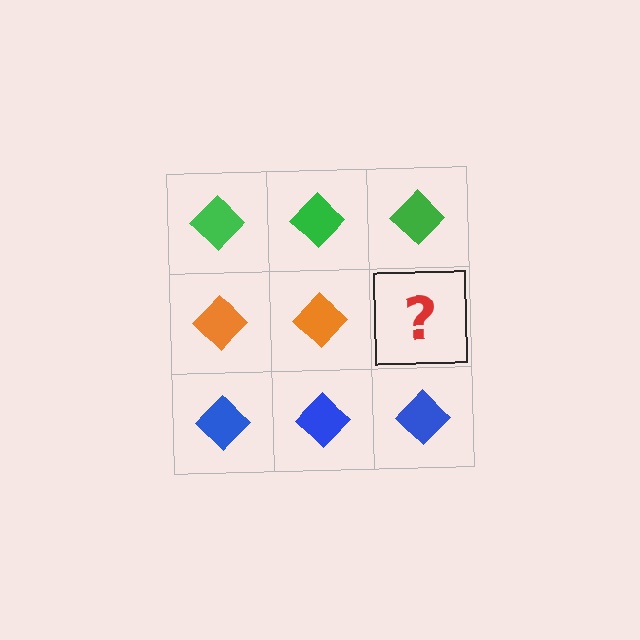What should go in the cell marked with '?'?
The missing cell should contain an orange diamond.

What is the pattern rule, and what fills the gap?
The rule is that each row has a consistent color. The gap should be filled with an orange diamond.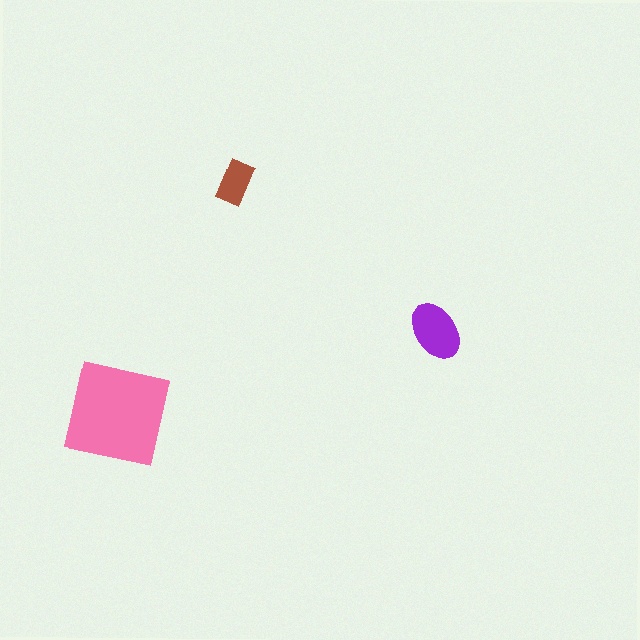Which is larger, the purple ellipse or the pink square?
The pink square.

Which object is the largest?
The pink square.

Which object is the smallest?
The brown rectangle.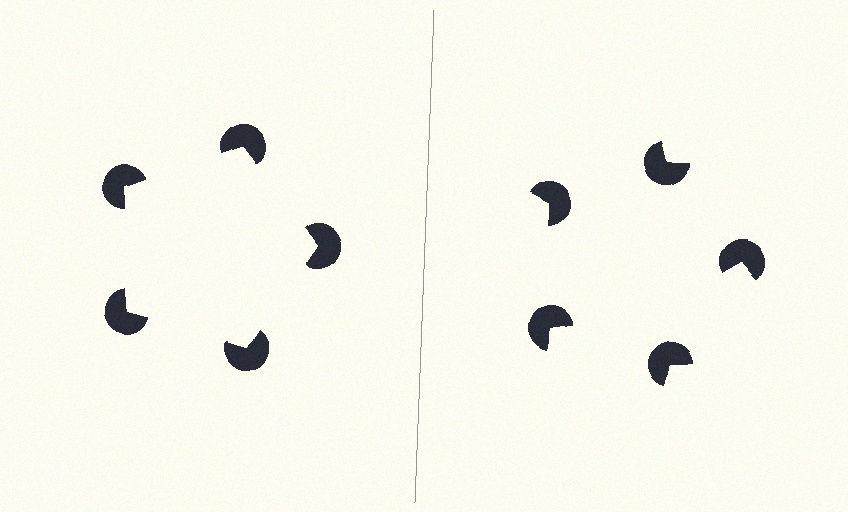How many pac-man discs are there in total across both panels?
10 — 5 on each side.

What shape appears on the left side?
An illusory pentagon.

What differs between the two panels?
The pac-man discs are positioned identically on both sides; only the wedge orientations differ. On the left they align to a pentagon; on the right they are misaligned.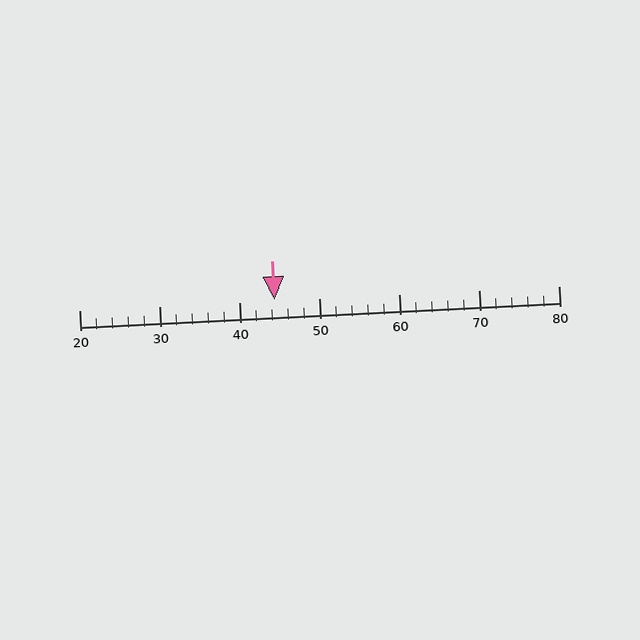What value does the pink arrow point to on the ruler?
The pink arrow points to approximately 44.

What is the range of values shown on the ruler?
The ruler shows values from 20 to 80.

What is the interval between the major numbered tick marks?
The major tick marks are spaced 10 units apart.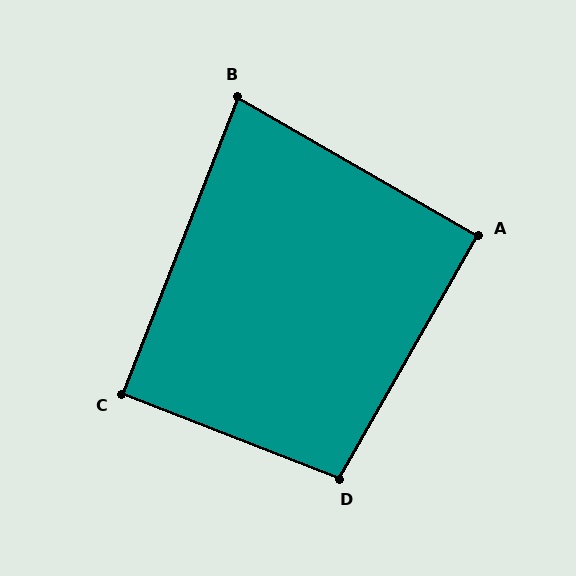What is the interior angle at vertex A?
Approximately 90 degrees (approximately right).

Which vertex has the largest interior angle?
D, at approximately 99 degrees.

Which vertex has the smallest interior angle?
B, at approximately 81 degrees.